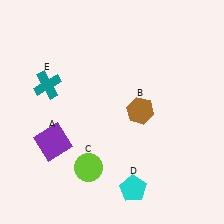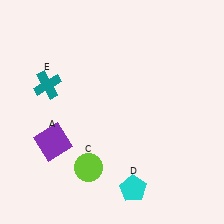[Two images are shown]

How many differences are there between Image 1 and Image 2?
There is 1 difference between the two images.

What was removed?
The brown hexagon (B) was removed in Image 2.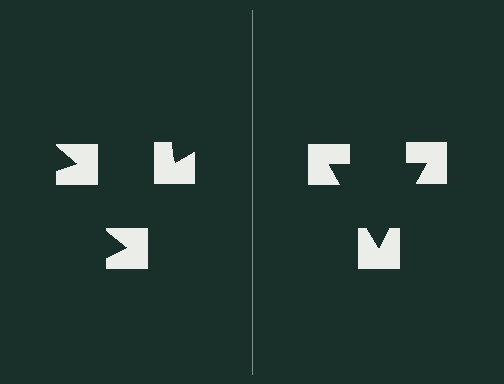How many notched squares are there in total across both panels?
6 — 3 on each side.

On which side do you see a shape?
An illusory triangle appears on the right side. On the left side the wedge cuts are rotated, so no coherent shape forms.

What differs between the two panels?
The notched squares are positioned identically on both sides; only the wedge orientations differ. On the right they align to a triangle; on the left they are misaligned.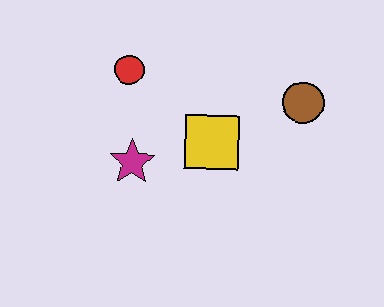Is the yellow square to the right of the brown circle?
No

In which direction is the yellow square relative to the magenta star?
The yellow square is to the right of the magenta star.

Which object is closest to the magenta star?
The yellow square is closest to the magenta star.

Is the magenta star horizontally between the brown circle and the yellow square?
No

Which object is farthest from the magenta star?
The brown circle is farthest from the magenta star.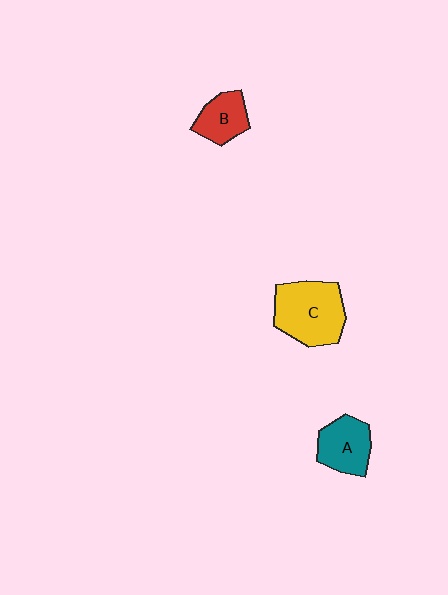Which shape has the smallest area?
Shape B (red).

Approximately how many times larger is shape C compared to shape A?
Approximately 1.5 times.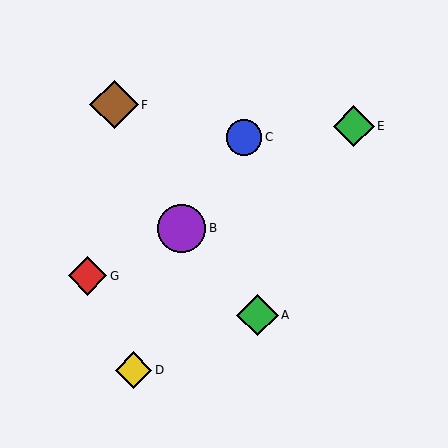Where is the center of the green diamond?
The center of the green diamond is at (354, 126).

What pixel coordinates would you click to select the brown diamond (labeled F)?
Click at (114, 105) to select the brown diamond F.